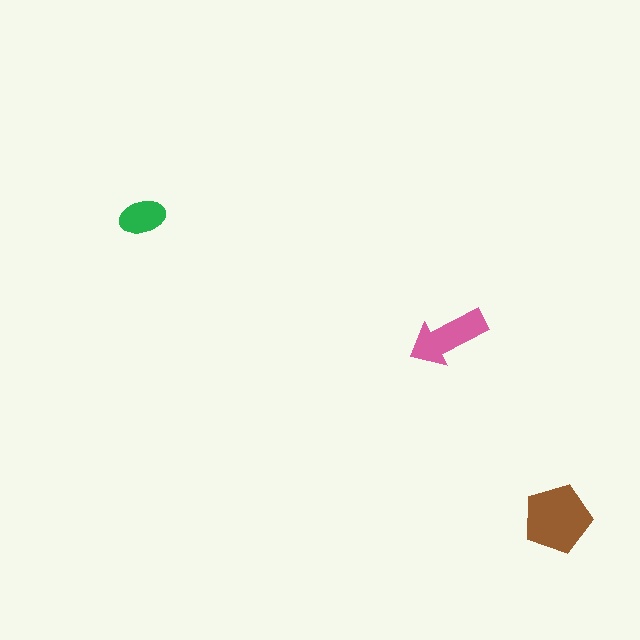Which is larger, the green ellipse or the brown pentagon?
The brown pentagon.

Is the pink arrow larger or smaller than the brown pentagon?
Smaller.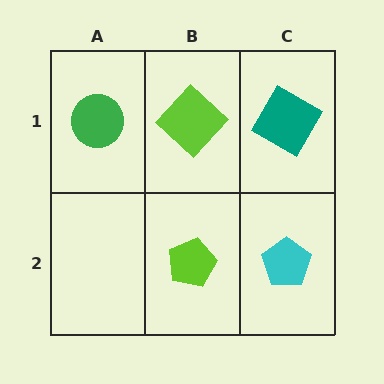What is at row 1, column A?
A green circle.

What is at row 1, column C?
A teal diamond.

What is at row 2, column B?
A lime pentagon.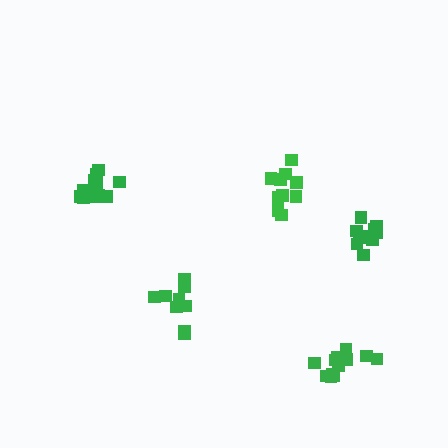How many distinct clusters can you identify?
There are 5 distinct clusters.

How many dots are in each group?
Group 1: 13 dots, Group 2: 10 dots, Group 3: 10 dots, Group 4: 10 dots, Group 5: 13 dots (56 total).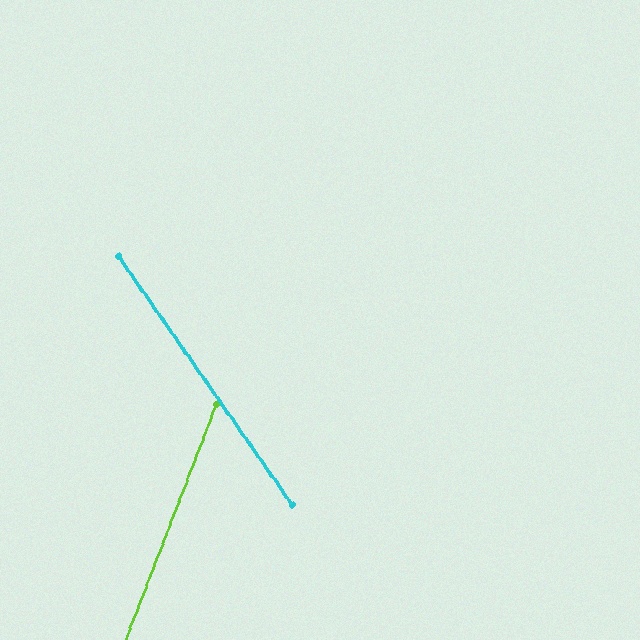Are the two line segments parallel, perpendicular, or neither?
Neither parallel nor perpendicular — they differ by about 56°.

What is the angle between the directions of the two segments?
Approximately 56 degrees.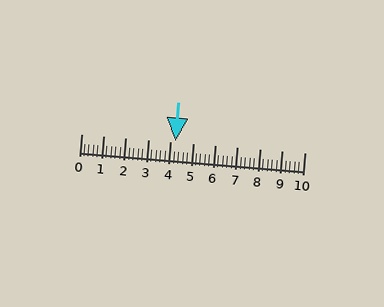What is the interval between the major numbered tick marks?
The major tick marks are spaced 1 units apart.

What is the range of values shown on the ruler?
The ruler shows values from 0 to 10.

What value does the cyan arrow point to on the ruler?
The cyan arrow points to approximately 4.2.